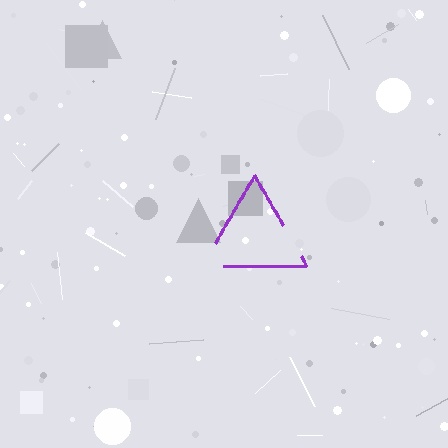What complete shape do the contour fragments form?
The contour fragments form a triangle.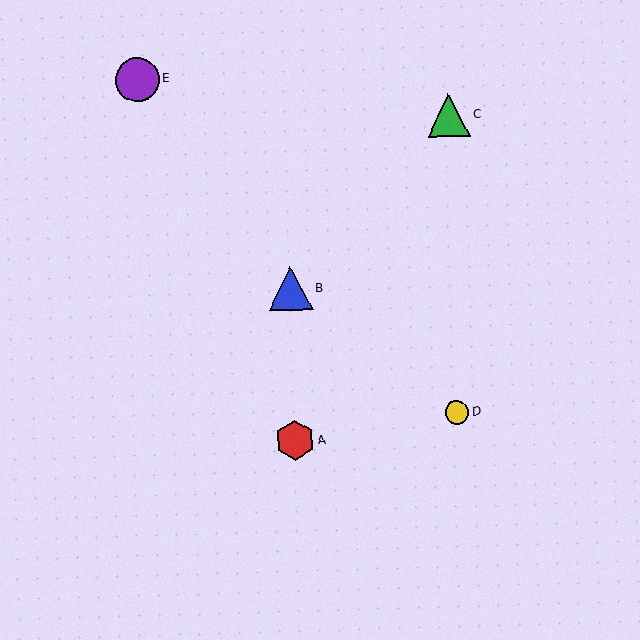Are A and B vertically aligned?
Yes, both are at x≈295.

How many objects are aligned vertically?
2 objects (A, B) are aligned vertically.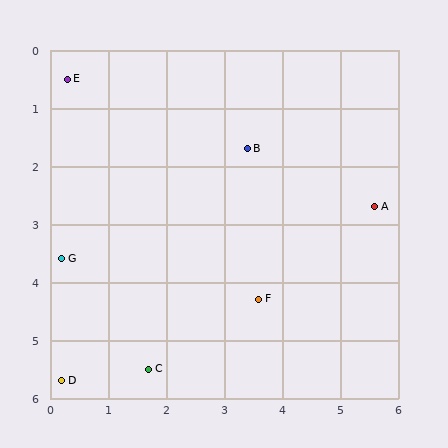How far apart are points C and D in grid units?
Points C and D are about 1.5 grid units apart.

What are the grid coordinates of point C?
Point C is at approximately (1.7, 5.5).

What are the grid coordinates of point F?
Point F is at approximately (3.6, 4.3).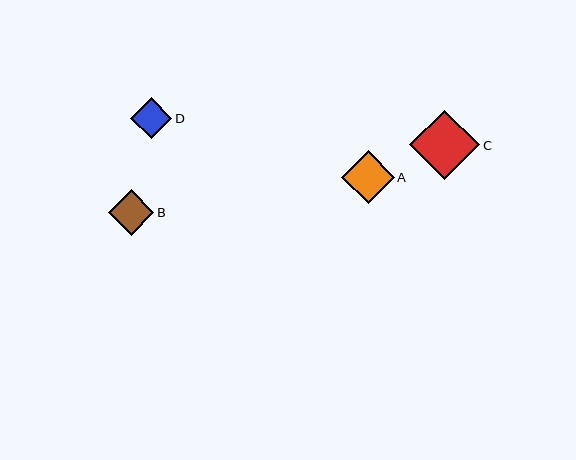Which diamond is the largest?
Diamond C is the largest with a size of approximately 70 pixels.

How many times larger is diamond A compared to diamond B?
Diamond A is approximately 1.2 times the size of diamond B.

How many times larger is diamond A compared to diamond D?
Diamond A is approximately 1.3 times the size of diamond D.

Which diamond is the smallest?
Diamond D is the smallest with a size of approximately 41 pixels.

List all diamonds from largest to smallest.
From largest to smallest: C, A, B, D.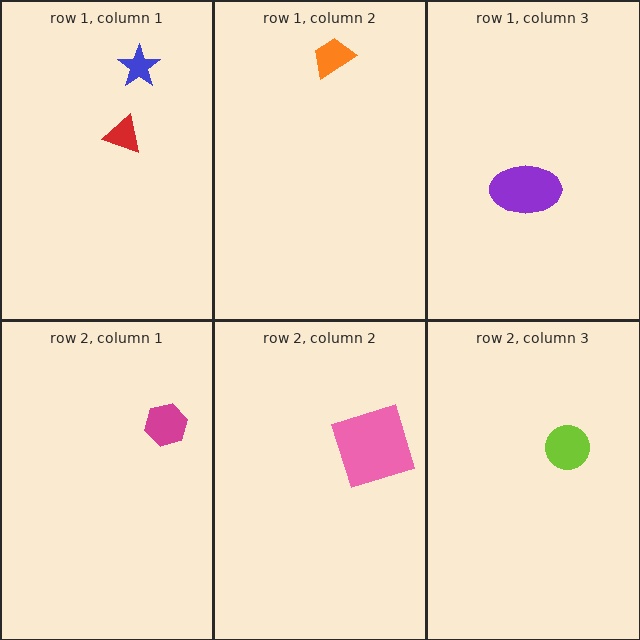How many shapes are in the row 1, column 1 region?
2.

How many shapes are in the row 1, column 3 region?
1.